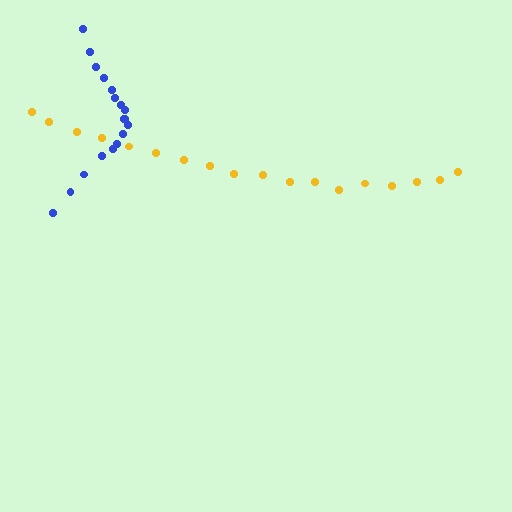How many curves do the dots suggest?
There are 2 distinct paths.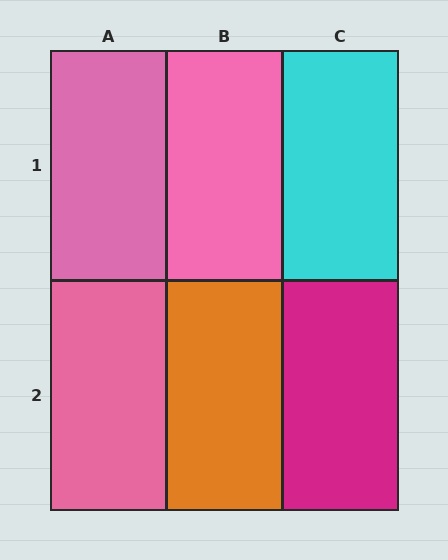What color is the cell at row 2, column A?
Pink.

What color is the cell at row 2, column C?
Magenta.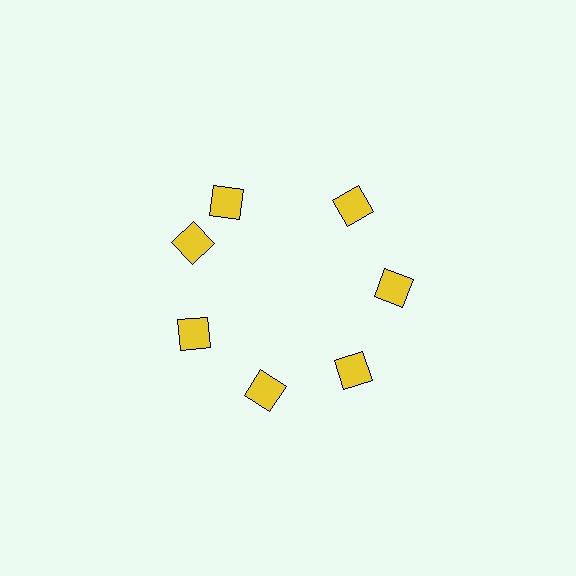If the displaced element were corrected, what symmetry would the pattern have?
It would have 7-fold rotational symmetry — the pattern would map onto itself every 51 degrees.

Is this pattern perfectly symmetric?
No. The 7 yellow diamonds are arranged in a ring, but one element near the 12 o'clock position is rotated out of alignment along the ring, breaking the 7-fold rotational symmetry.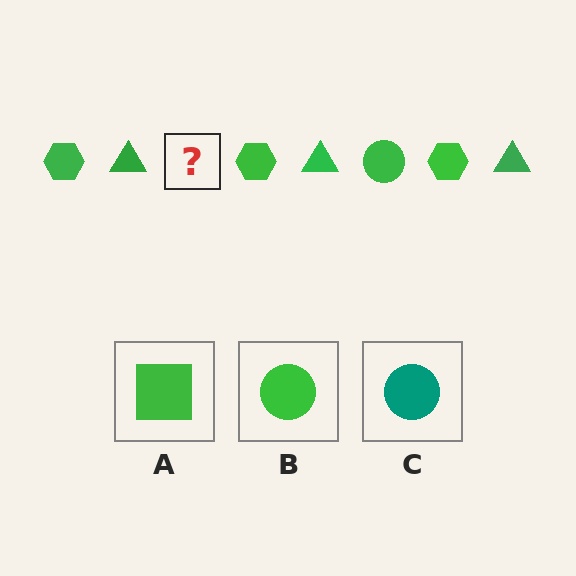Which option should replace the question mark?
Option B.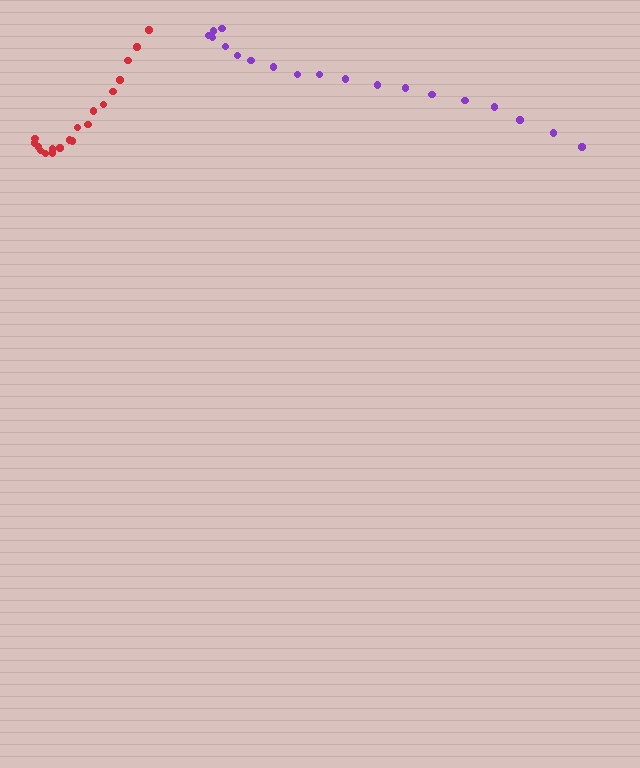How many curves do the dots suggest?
There are 2 distinct paths.